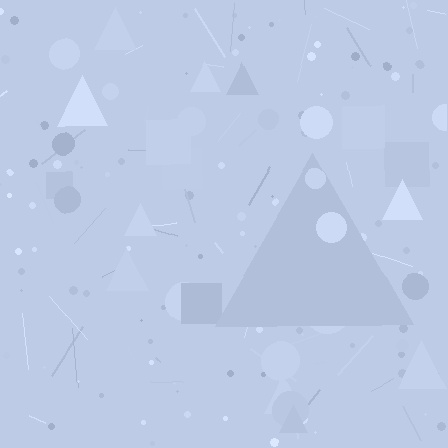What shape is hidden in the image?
A triangle is hidden in the image.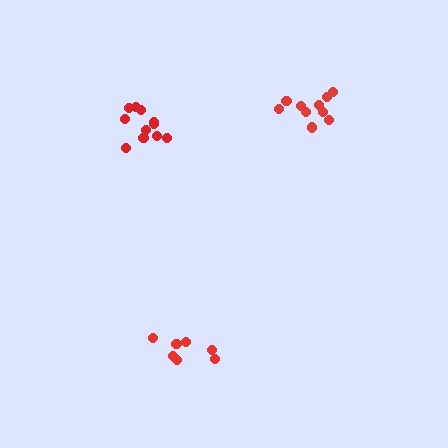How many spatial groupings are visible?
There are 3 spatial groupings.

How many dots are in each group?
Group 1: 10 dots, Group 2: 7 dots, Group 3: 11 dots (28 total).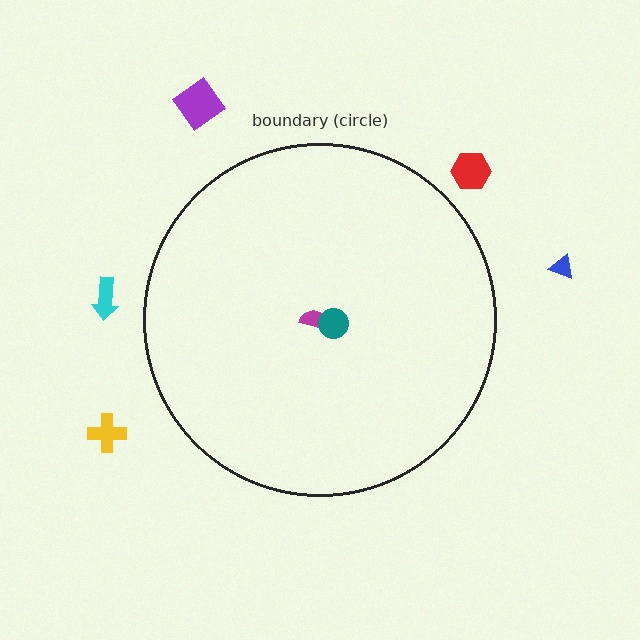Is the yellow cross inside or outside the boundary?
Outside.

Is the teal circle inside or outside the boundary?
Inside.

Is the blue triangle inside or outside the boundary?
Outside.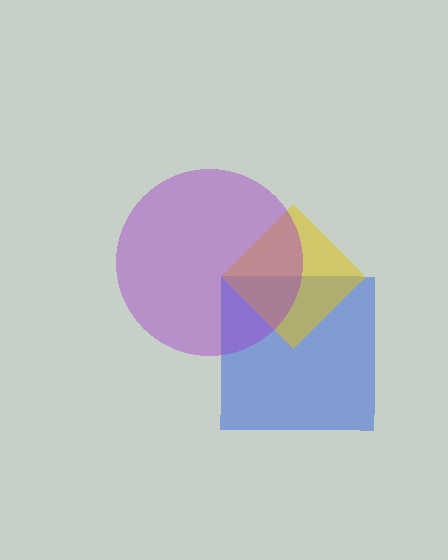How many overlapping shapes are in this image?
There are 3 overlapping shapes in the image.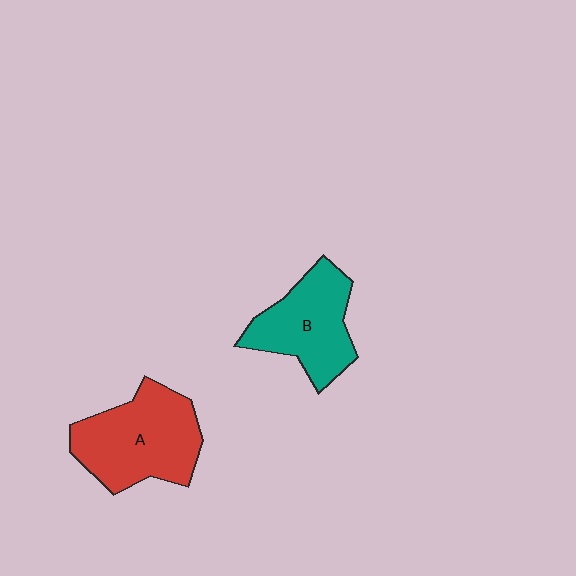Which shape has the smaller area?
Shape B (teal).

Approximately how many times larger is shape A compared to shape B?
Approximately 1.2 times.